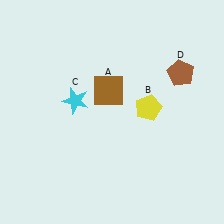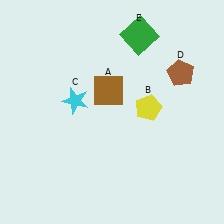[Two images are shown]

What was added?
A green square (E) was added in Image 2.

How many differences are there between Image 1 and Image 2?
There is 1 difference between the two images.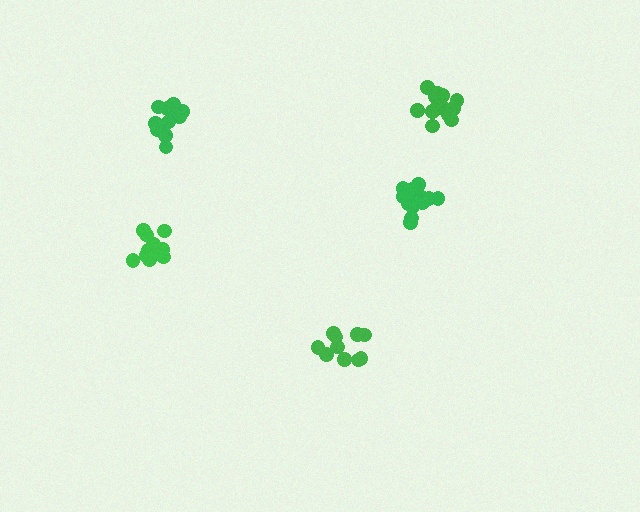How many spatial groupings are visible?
There are 5 spatial groupings.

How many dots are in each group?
Group 1: 10 dots, Group 2: 14 dots, Group 3: 14 dots, Group 4: 13 dots, Group 5: 13 dots (64 total).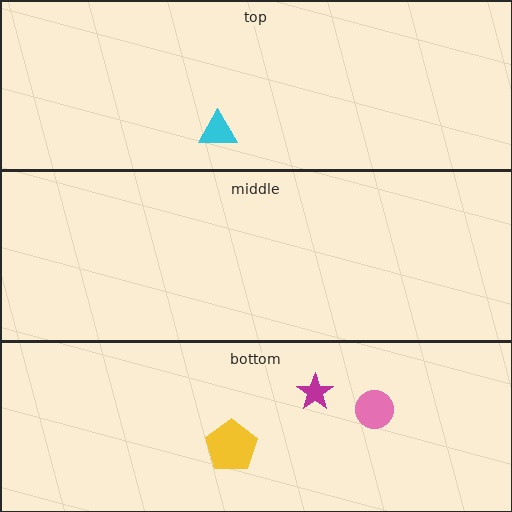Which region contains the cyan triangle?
The top region.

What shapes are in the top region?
The cyan triangle.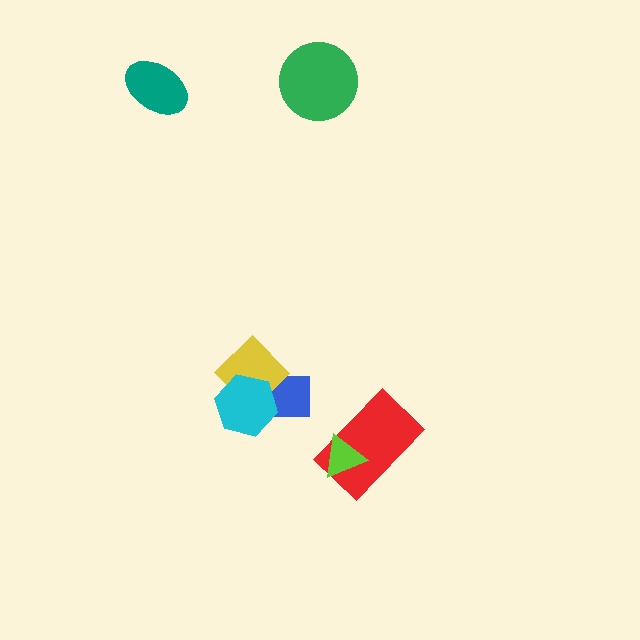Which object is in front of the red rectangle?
The lime triangle is in front of the red rectangle.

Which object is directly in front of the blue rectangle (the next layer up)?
The yellow diamond is directly in front of the blue rectangle.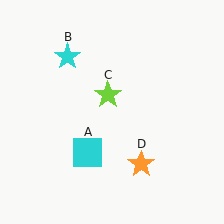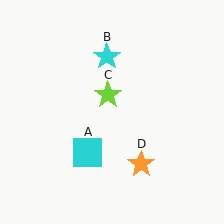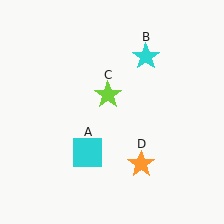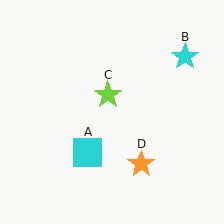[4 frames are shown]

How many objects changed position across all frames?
1 object changed position: cyan star (object B).